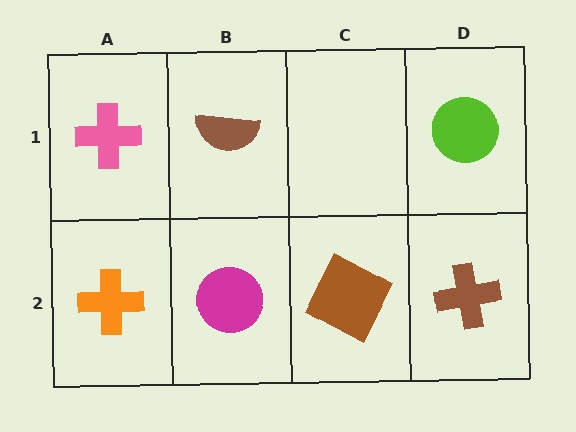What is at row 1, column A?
A pink cross.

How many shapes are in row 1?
3 shapes.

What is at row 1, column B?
A brown semicircle.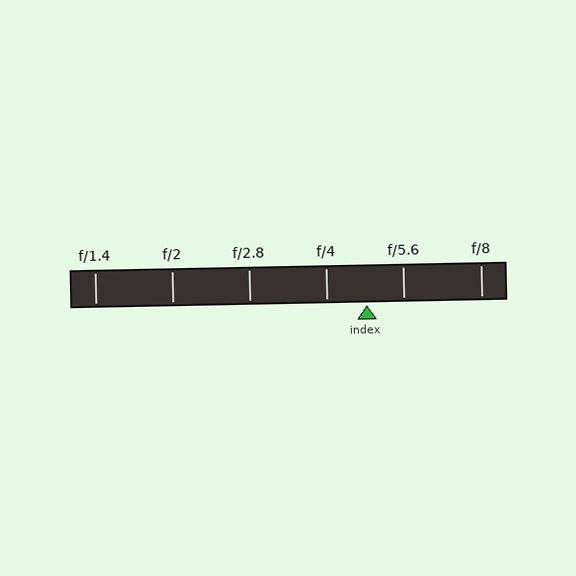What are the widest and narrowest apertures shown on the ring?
The widest aperture shown is f/1.4 and the narrowest is f/8.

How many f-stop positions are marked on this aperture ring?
There are 6 f-stop positions marked.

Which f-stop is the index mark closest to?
The index mark is closest to f/5.6.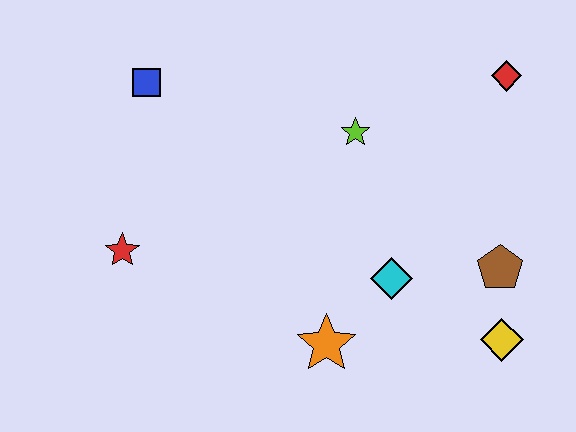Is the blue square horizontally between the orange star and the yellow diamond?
No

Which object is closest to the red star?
The blue square is closest to the red star.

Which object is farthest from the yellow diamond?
The blue square is farthest from the yellow diamond.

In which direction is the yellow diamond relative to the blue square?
The yellow diamond is to the right of the blue square.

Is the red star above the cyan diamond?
Yes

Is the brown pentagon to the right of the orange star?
Yes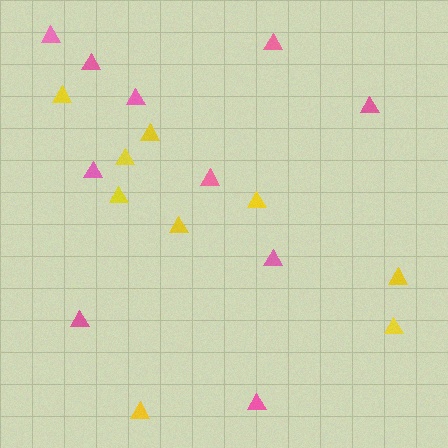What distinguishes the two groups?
There are 2 groups: one group of yellow triangles (9) and one group of pink triangles (10).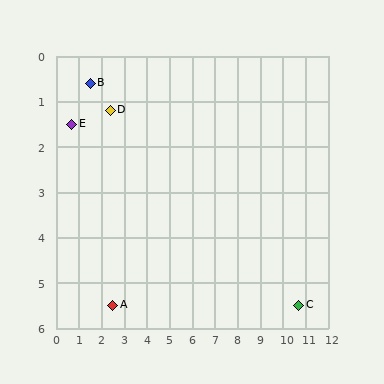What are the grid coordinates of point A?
Point A is at approximately (2.5, 5.5).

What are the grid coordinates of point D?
Point D is at approximately (2.4, 1.2).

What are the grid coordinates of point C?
Point C is at approximately (10.7, 5.5).